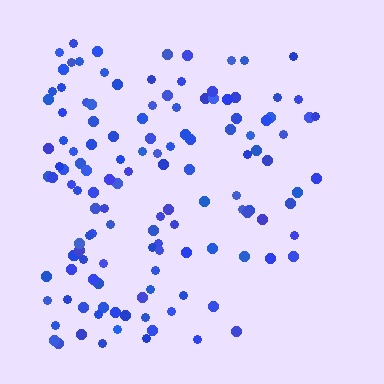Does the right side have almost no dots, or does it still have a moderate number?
Still a moderate number, just noticeably fewer than the left.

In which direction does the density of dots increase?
From right to left, with the left side densest.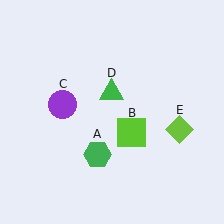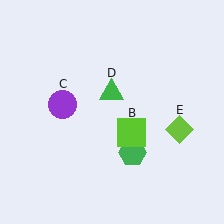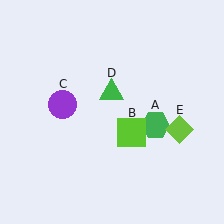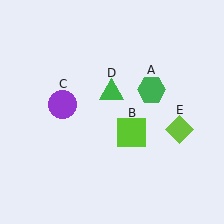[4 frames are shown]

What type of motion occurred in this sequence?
The green hexagon (object A) rotated counterclockwise around the center of the scene.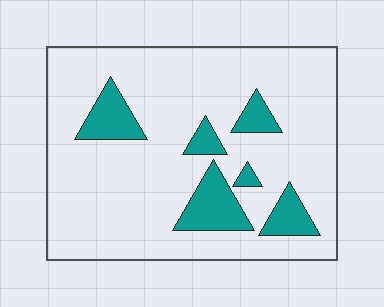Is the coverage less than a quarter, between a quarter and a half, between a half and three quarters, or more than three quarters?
Less than a quarter.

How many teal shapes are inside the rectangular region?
6.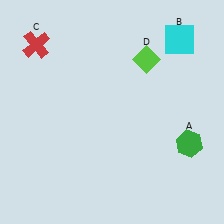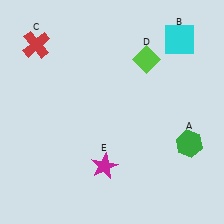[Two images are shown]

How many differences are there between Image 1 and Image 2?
There is 1 difference between the two images.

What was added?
A magenta star (E) was added in Image 2.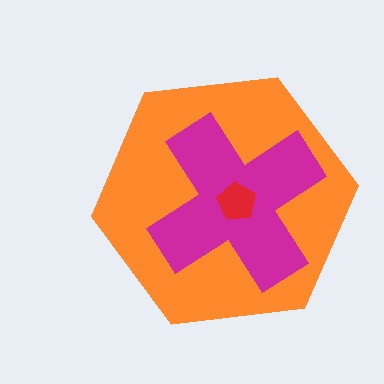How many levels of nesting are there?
3.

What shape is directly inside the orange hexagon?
The magenta cross.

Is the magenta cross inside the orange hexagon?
Yes.